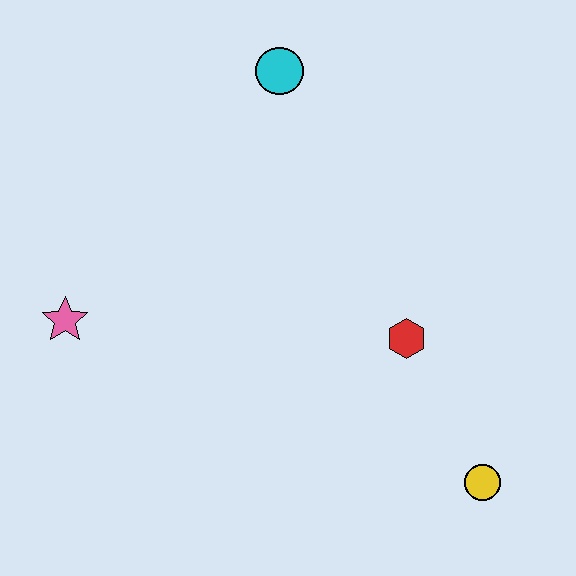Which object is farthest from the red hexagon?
The pink star is farthest from the red hexagon.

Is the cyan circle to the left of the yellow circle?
Yes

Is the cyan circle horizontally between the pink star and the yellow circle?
Yes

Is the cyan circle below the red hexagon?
No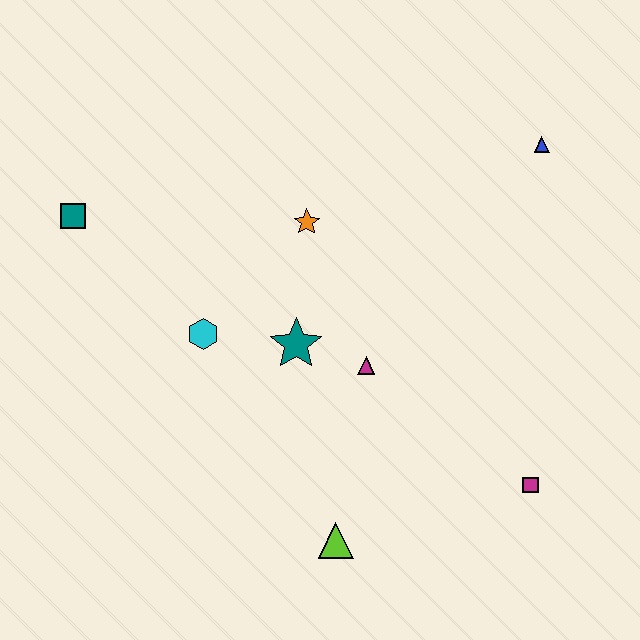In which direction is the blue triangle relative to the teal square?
The blue triangle is to the right of the teal square.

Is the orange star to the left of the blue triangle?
Yes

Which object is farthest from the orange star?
The magenta square is farthest from the orange star.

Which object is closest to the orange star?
The teal star is closest to the orange star.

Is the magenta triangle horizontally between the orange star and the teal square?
No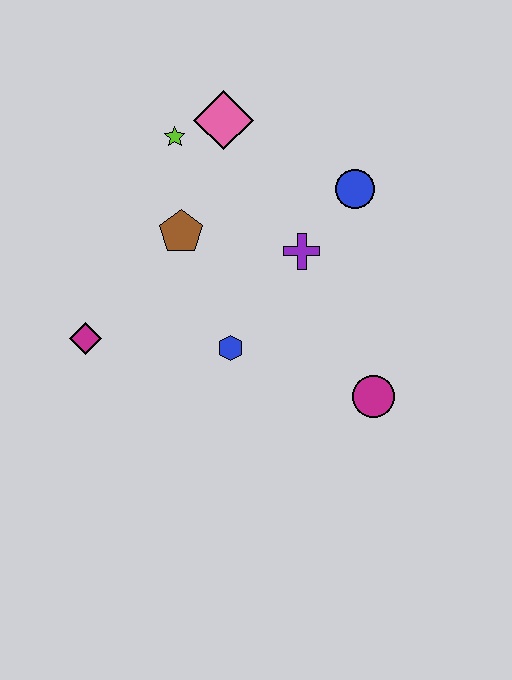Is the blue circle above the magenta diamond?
Yes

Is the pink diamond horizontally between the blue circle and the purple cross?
No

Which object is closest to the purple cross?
The blue circle is closest to the purple cross.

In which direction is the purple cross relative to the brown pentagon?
The purple cross is to the right of the brown pentagon.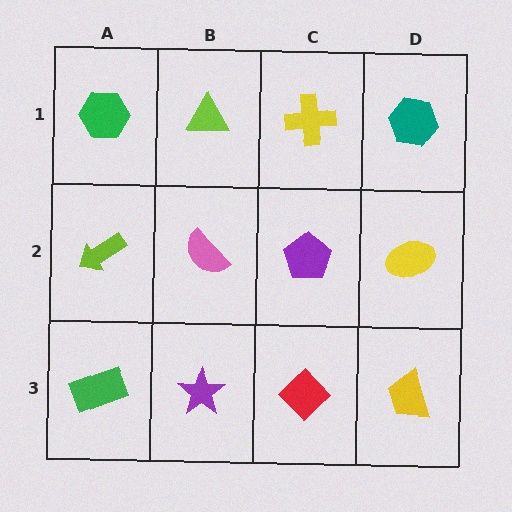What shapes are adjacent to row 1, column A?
A lime arrow (row 2, column A), a lime triangle (row 1, column B).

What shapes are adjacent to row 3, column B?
A pink semicircle (row 2, column B), a green rectangle (row 3, column A), a red diamond (row 3, column C).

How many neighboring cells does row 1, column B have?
3.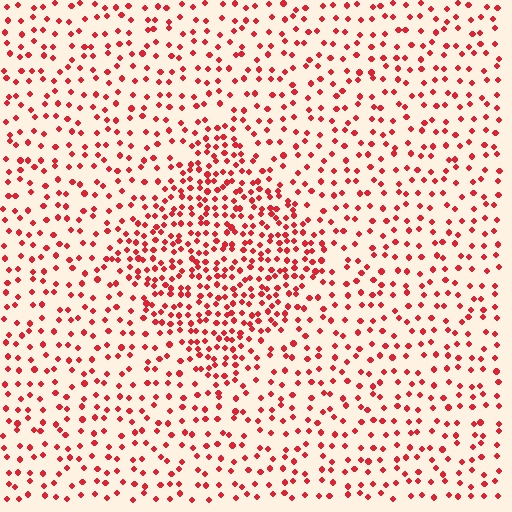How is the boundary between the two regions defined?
The boundary is defined by a change in element density (approximately 2.0x ratio). All elements are the same color, size, and shape.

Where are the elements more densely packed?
The elements are more densely packed inside the diamond boundary.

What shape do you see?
I see a diamond.